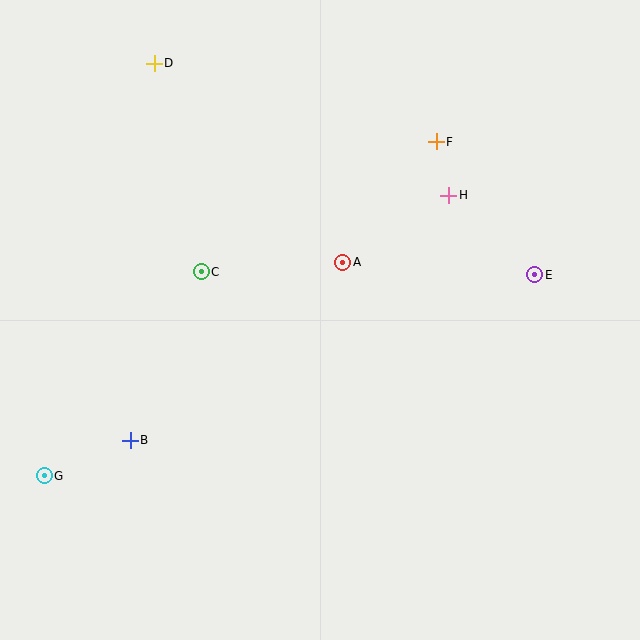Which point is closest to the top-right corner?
Point F is closest to the top-right corner.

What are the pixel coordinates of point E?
Point E is at (535, 275).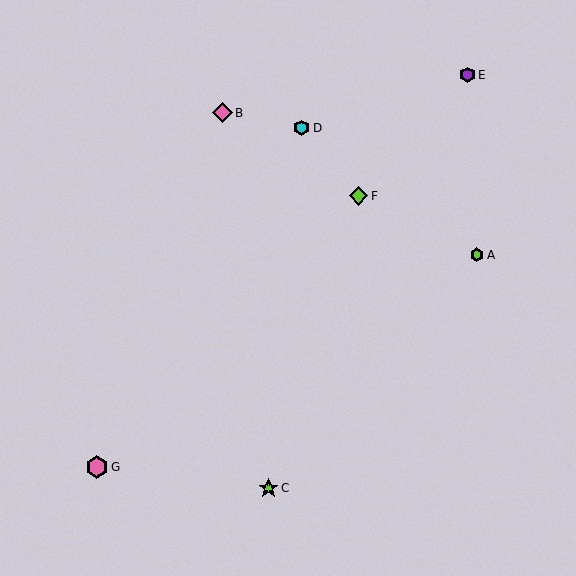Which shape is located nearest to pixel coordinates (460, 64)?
The purple hexagon (labeled E) at (468, 75) is nearest to that location.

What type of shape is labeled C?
Shape C is a lime star.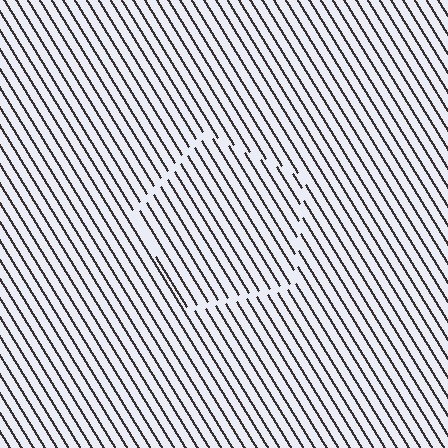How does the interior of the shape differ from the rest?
The interior of the shape contains the same grating, shifted by half a period — the contour is defined by the phase discontinuity where line-ends from the inner and outer gratings abut.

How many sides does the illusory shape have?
5 sides — the line-ends trace a pentagon.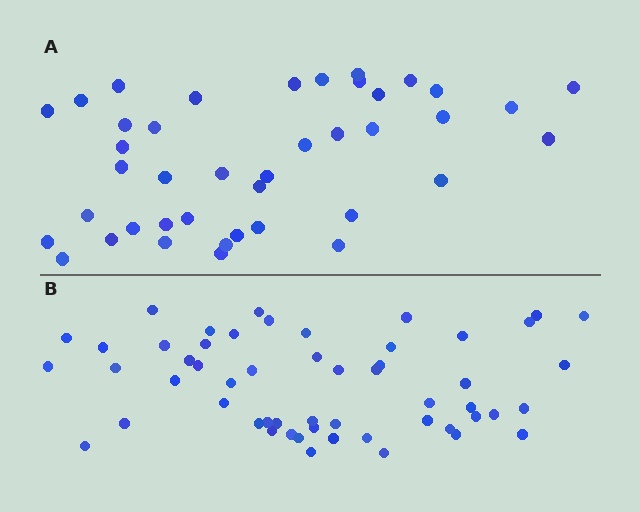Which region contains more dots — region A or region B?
Region B (the bottom region) has more dots.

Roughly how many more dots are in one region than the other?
Region B has approximately 15 more dots than region A.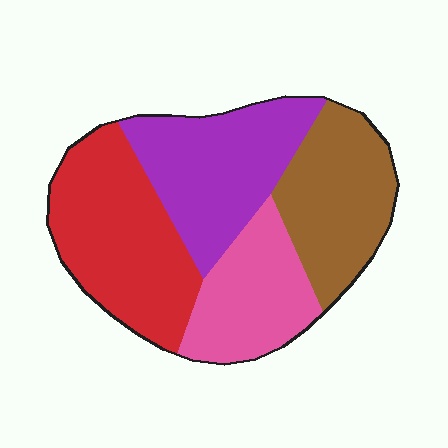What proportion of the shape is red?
Red covers roughly 30% of the shape.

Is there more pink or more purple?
Purple.